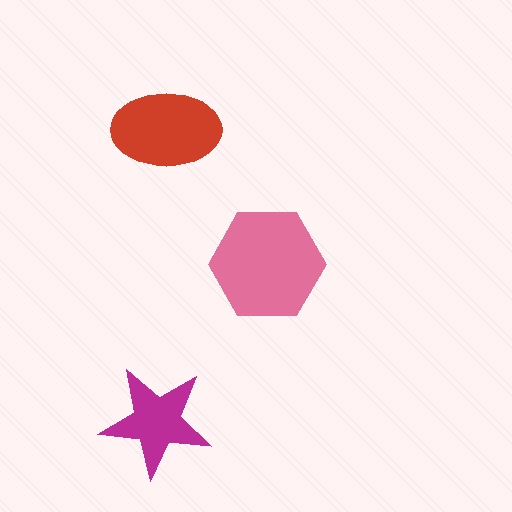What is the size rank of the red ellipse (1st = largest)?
2nd.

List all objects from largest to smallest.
The pink hexagon, the red ellipse, the magenta star.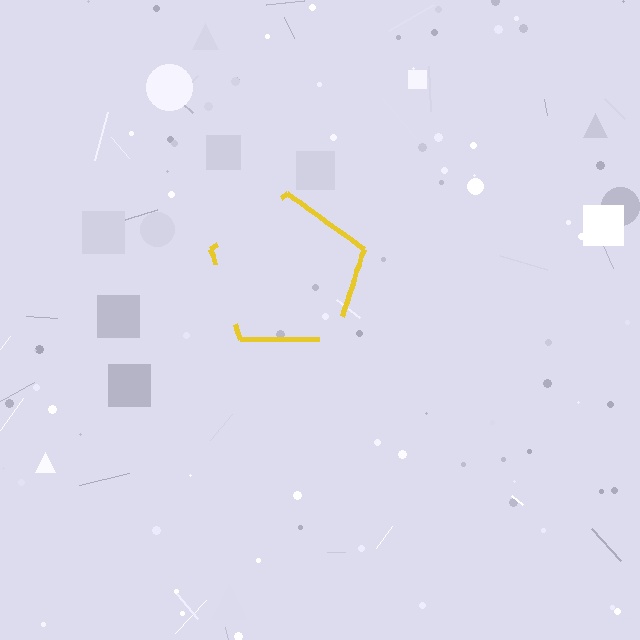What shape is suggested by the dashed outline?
The dashed outline suggests a pentagon.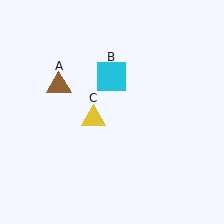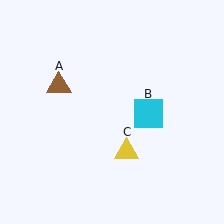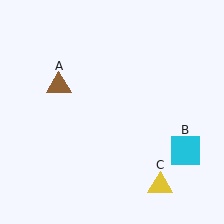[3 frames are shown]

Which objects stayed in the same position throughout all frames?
Brown triangle (object A) remained stationary.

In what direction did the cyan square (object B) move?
The cyan square (object B) moved down and to the right.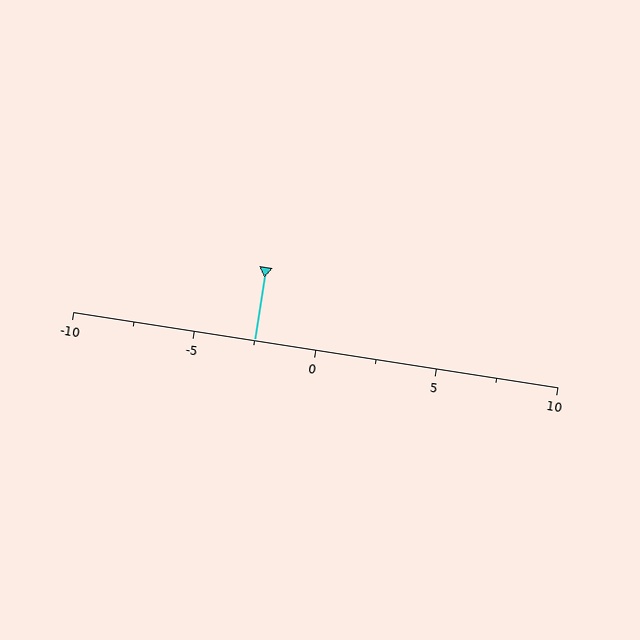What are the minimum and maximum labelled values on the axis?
The axis runs from -10 to 10.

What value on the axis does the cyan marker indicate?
The marker indicates approximately -2.5.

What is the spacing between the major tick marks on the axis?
The major ticks are spaced 5 apart.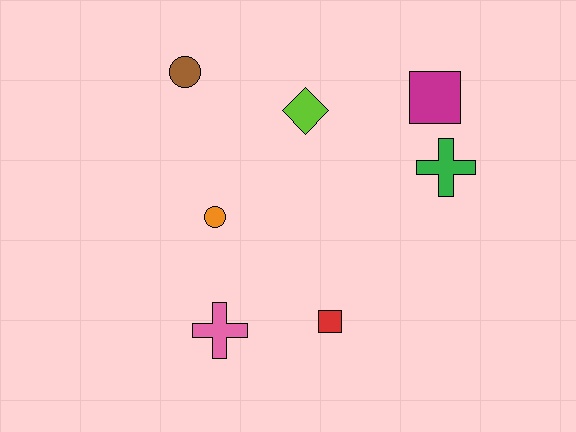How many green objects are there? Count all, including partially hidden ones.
There is 1 green object.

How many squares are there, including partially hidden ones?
There are 2 squares.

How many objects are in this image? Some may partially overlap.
There are 7 objects.